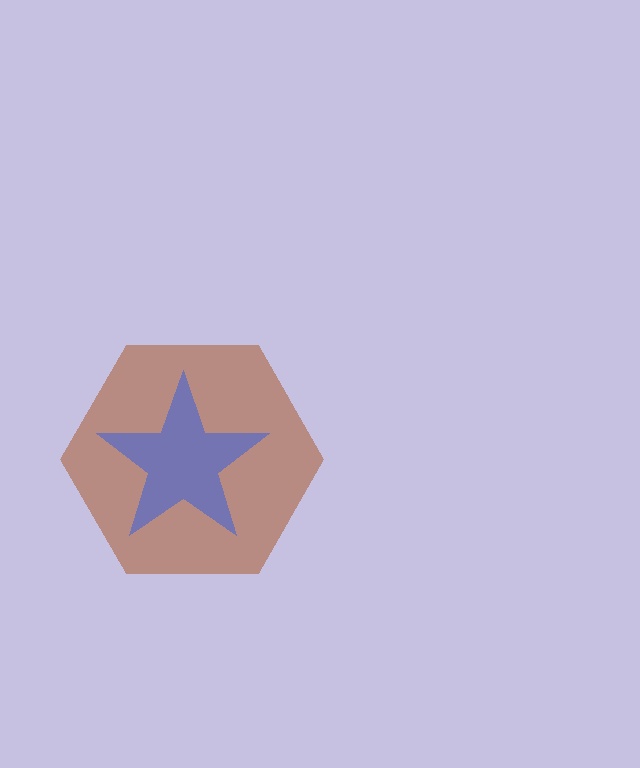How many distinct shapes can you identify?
There are 2 distinct shapes: a brown hexagon, a blue star.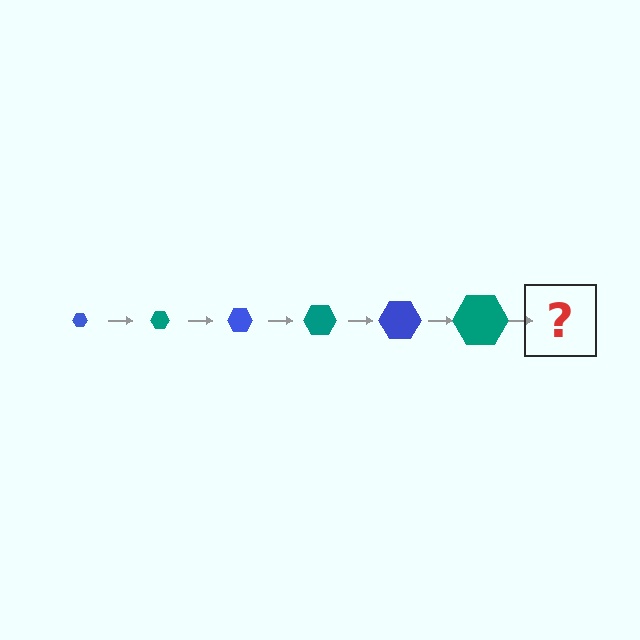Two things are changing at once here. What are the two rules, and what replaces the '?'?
The two rules are that the hexagon grows larger each step and the color cycles through blue and teal. The '?' should be a blue hexagon, larger than the previous one.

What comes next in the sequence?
The next element should be a blue hexagon, larger than the previous one.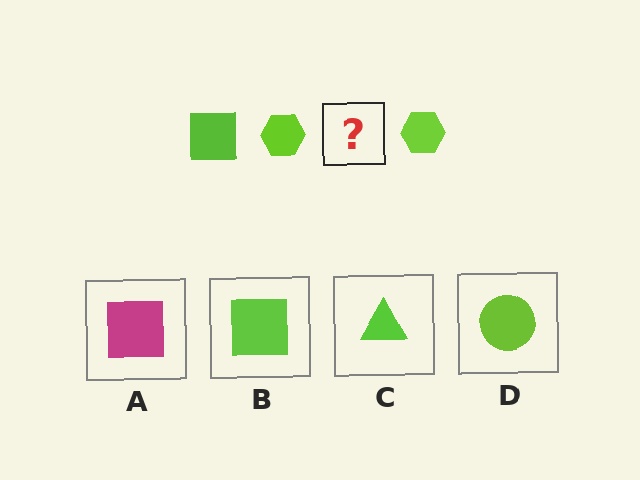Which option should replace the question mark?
Option B.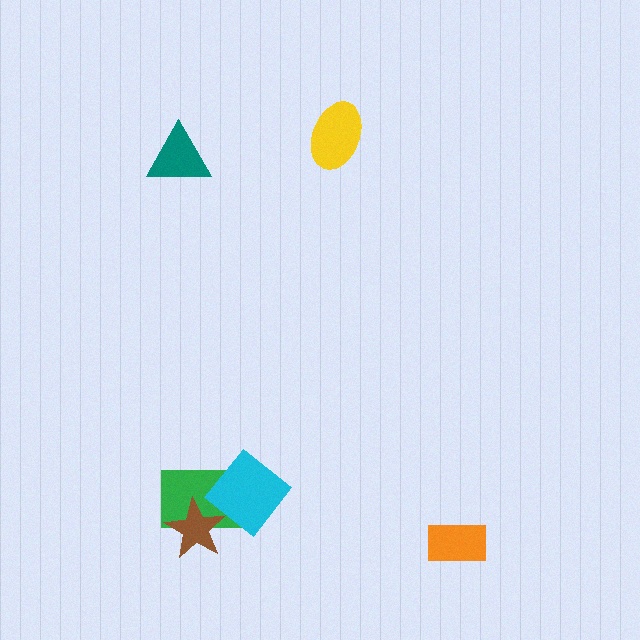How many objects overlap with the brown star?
2 objects overlap with the brown star.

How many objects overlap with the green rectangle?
2 objects overlap with the green rectangle.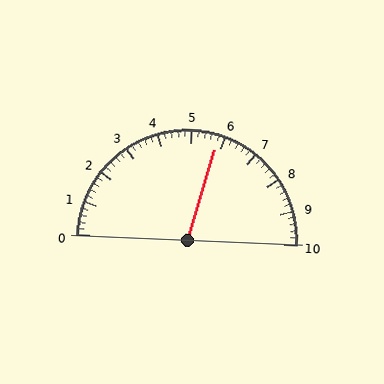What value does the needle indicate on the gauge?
The needle indicates approximately 5.8.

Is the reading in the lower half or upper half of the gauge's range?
The reading is in the upper half of the range (0 to 10).